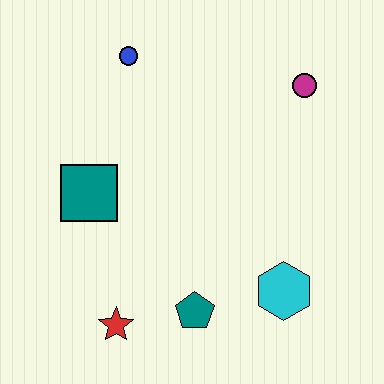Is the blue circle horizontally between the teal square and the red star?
No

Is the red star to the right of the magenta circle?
No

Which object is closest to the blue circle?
The teal square is closest to the blue circle.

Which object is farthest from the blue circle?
The cyan hexagon is farthest from the blue circle.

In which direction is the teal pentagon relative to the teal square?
The teal pentagon is below the teal square.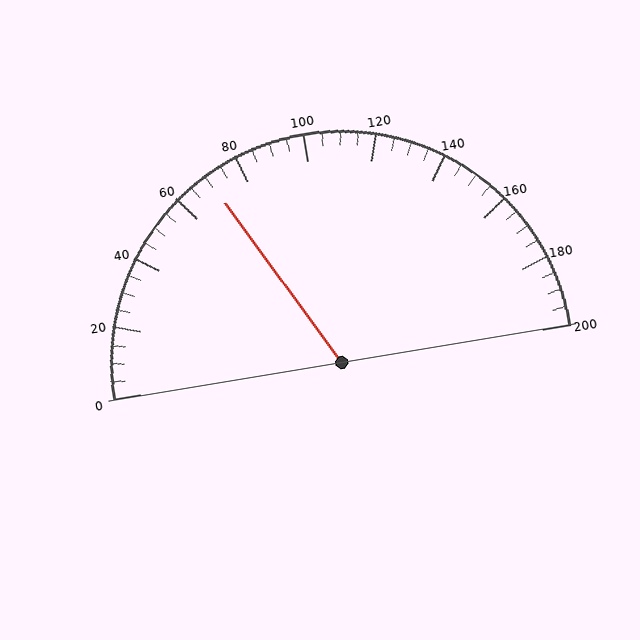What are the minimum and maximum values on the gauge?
The gauge ranges from 0 to 200.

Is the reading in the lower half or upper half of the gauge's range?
The reading is in the lower half of the range (0 to 200).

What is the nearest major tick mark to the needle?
The nearest major tick mark is 80.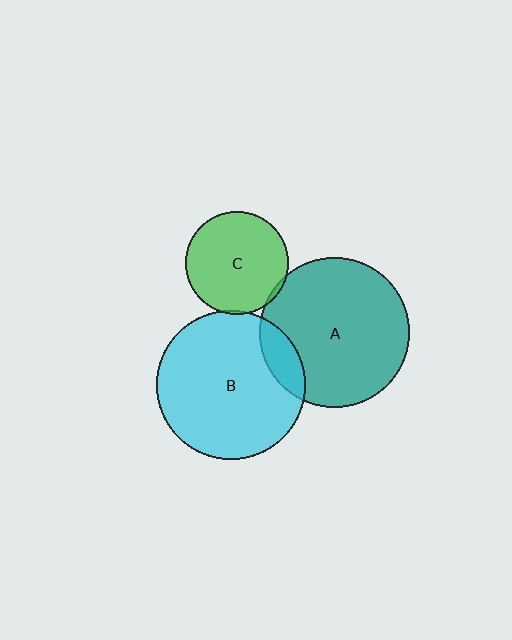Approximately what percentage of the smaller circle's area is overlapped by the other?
Approximately 15%.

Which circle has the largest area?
Circle A (teal).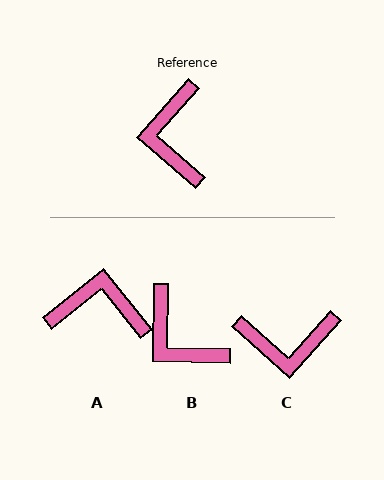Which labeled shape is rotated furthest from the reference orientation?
A, about 100 degrees away.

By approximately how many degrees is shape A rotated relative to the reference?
Approximately 100 degrees clockwise.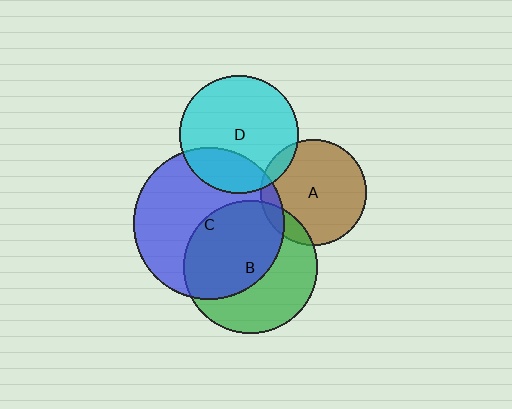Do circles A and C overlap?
Yes.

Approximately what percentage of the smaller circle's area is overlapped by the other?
Approximately 10%.